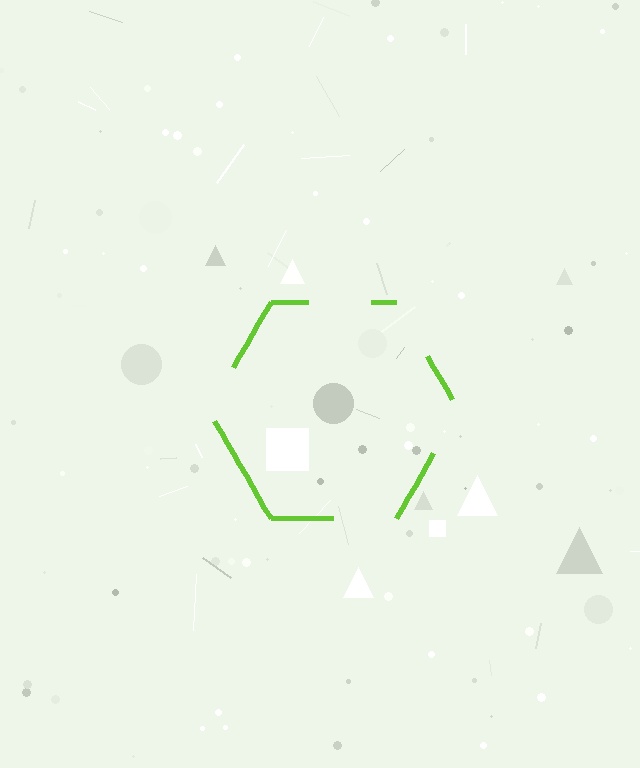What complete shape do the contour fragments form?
The contour fragments form a hexagon.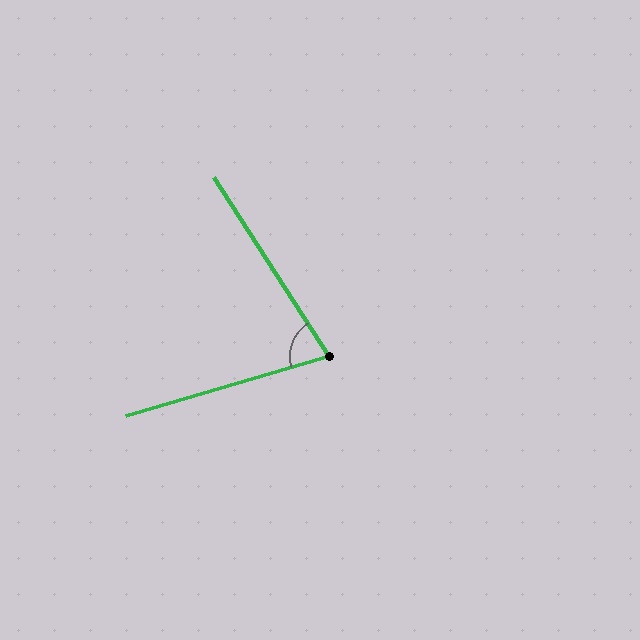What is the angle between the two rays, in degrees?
Approximately 73 degrees.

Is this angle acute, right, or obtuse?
It is acute.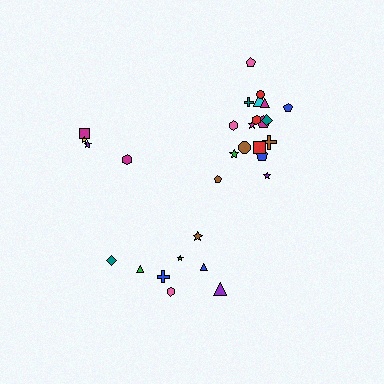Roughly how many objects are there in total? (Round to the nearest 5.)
Roughly 30 objects in total.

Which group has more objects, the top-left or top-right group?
The top-right group.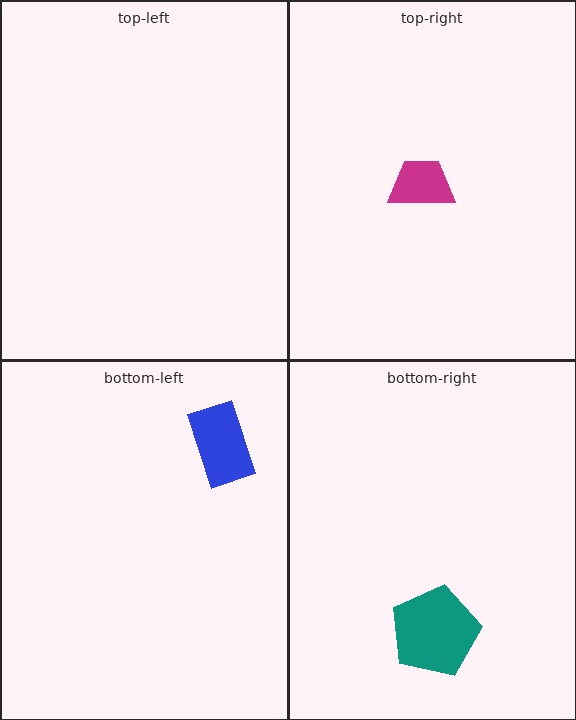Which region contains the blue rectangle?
The bottom-left region.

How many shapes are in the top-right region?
1.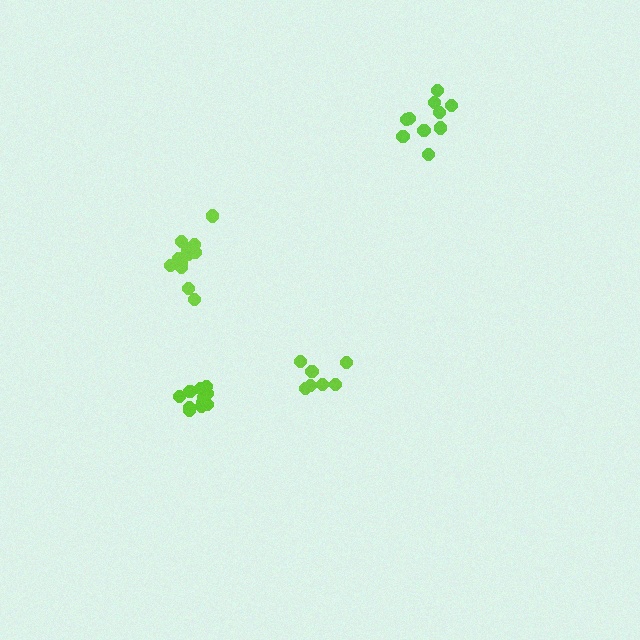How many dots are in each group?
Group 1: 10 dots, Group 2: 12 dots, Group 3: 13 dots, Group 4: 7 dots (42 total).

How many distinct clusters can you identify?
There are 4 distinct clusters.